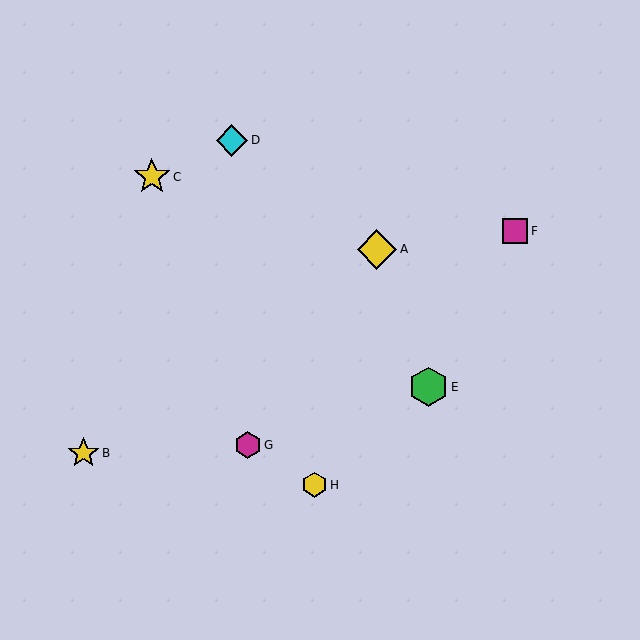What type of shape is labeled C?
Shape C is a yellow star.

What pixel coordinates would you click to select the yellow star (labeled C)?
Click at (152, 177) to select the yellow star C.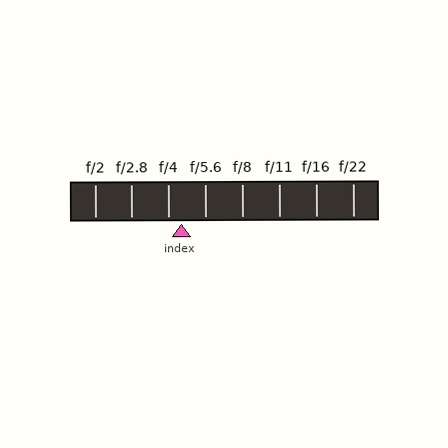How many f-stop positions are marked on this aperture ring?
There are 8 f-stop positions marked.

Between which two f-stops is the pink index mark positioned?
The index mark is between f/4 and f/5.6.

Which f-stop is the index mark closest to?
The index mark is closest to f/4.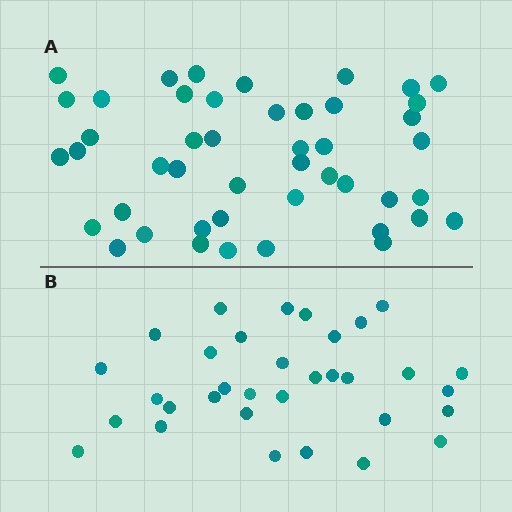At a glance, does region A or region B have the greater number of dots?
Region A (the top region) has more dots.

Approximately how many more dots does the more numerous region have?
Region A has approximately 15 more dots than region B.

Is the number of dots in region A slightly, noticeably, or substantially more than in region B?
Region A has noticeably more, but not dramatically so. The ratio is roughly 1.4 to 1.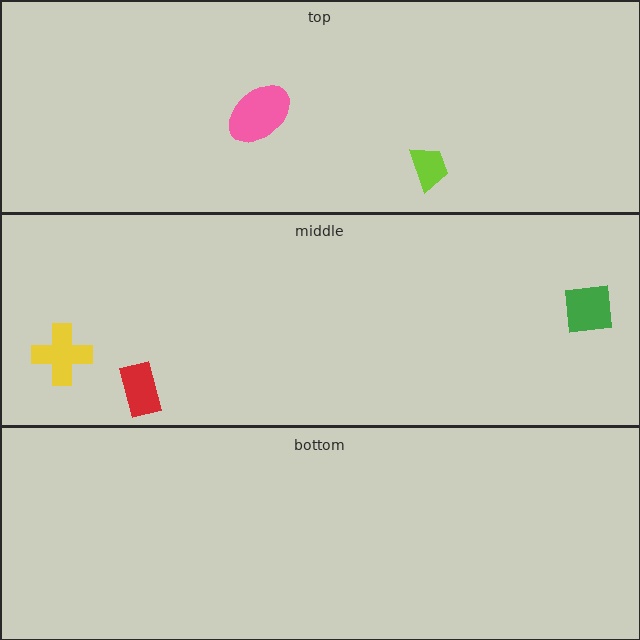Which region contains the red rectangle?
The middle region.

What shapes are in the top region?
The lime trapezoid, the pink ellipse.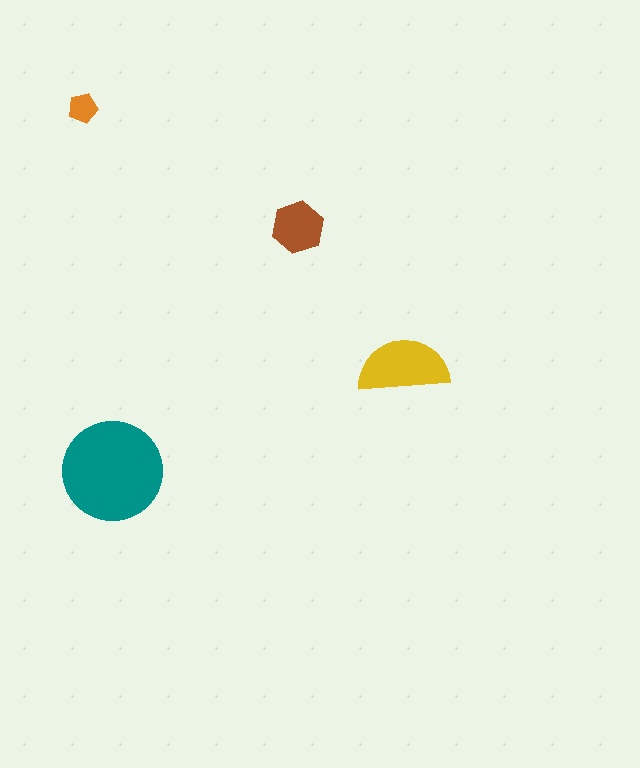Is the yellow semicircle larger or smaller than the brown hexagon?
Larger.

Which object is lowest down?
The teal circle is bottommost.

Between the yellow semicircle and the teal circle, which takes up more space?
The teal circle.